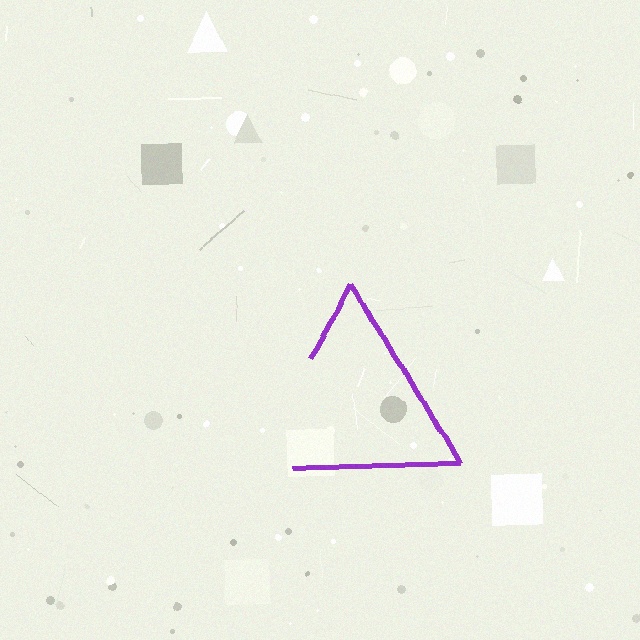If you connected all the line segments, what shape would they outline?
They would outline a triangle.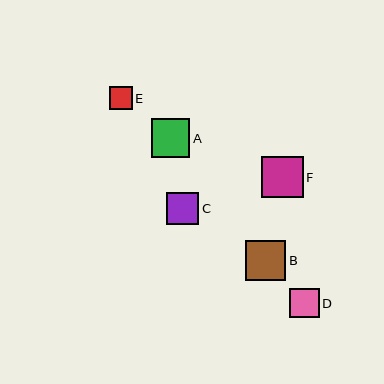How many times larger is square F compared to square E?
Square F is approximately 1.8 times the size of square E.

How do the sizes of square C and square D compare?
Square C and square D are approximately the same size.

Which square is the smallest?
Square E is the smallest with a size of approximately 23 pixels.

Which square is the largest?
Square F is the largest with a size of approximately 41 pixels.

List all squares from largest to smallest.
From largest to smallest: F, B, A, C, D, E.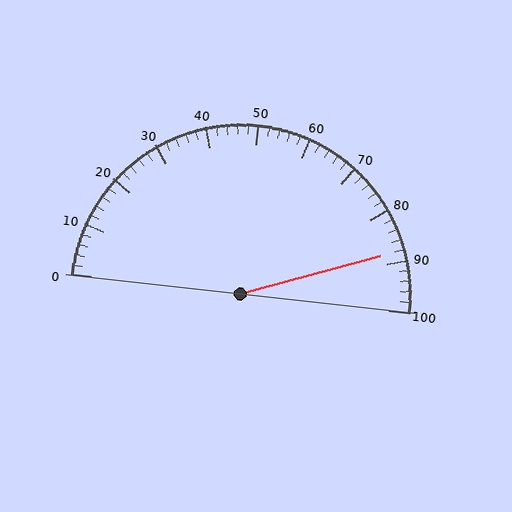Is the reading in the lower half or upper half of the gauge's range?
The reading is in the upper half of the range (0 to 100).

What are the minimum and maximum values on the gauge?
The gauge ranges from 0 to 100.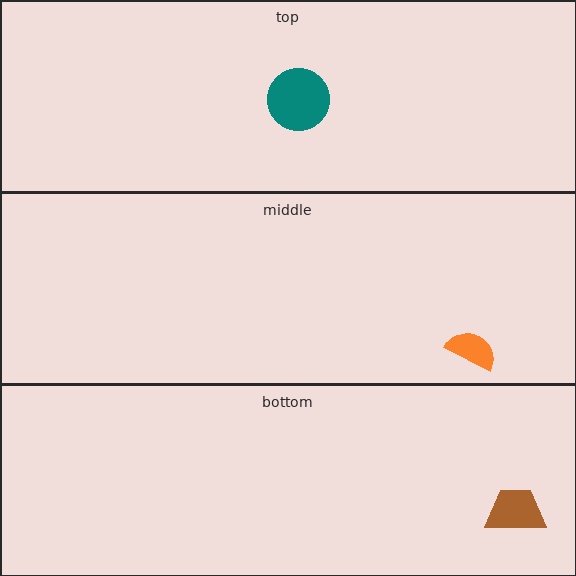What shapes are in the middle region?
The orange semicircle.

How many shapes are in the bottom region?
1.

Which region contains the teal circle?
The top region.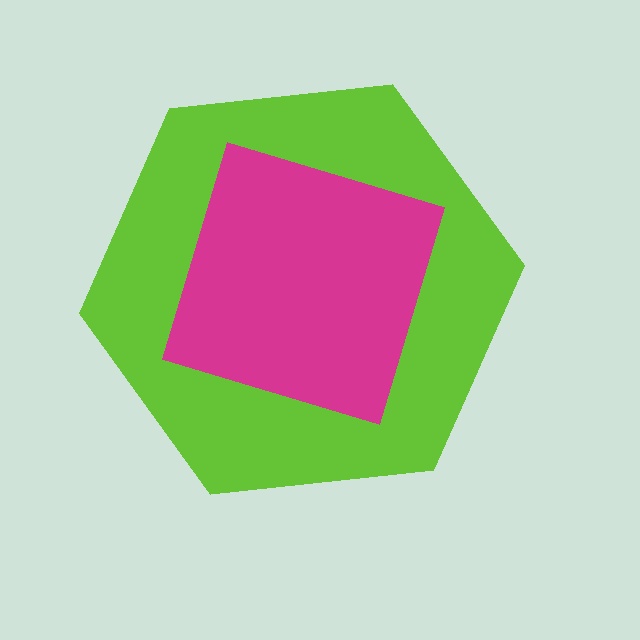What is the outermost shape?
The lime hexagon.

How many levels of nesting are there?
2.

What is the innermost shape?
The magenta diamond.